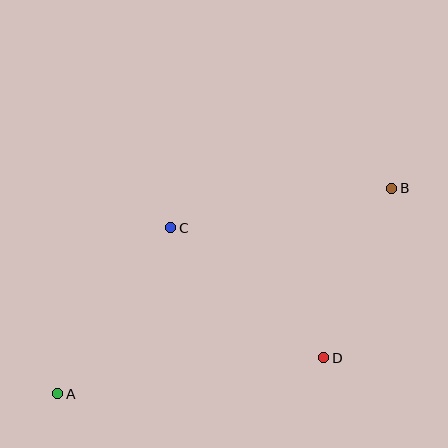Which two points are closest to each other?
Points B and D are closest to each other.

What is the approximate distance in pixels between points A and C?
The distance between A and C is approximately 201 pixels.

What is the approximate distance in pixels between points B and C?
The distance between B and C is approximately 225 pixels.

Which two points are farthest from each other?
Points A and B are farthest from each other.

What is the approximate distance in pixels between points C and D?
The distance between C and D is approximately 201 pixels.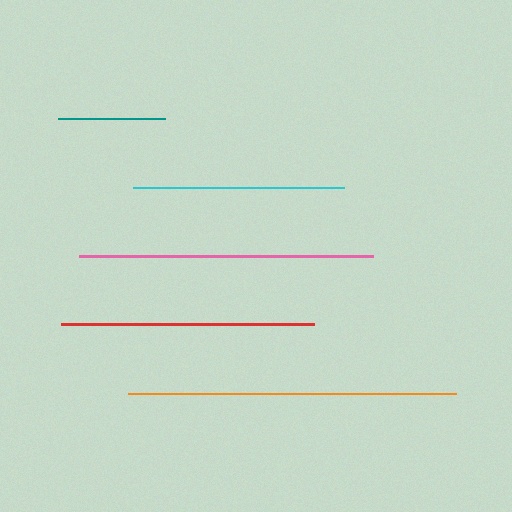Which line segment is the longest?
The orange line is the longest at approximately 329 pixels.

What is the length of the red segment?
The red segment is approximately 253 pixels long.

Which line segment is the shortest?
The teal line is the shortest at approximately 107 pixels.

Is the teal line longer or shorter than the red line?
The red line is longer than the teal line.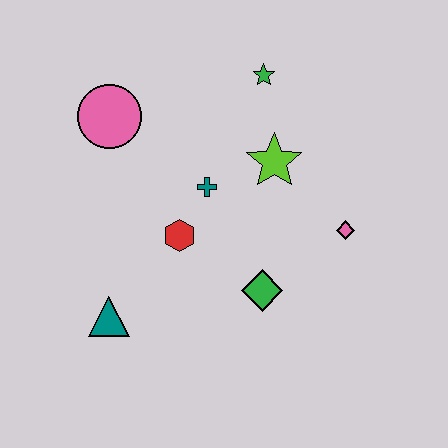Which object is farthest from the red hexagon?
The green star is farthest from the red hexagon.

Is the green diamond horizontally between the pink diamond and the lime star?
No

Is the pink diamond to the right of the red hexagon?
Yes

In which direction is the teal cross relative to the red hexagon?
The teal cross is above the red hexagon.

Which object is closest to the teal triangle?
The red hexagon is closest to the teal triangle.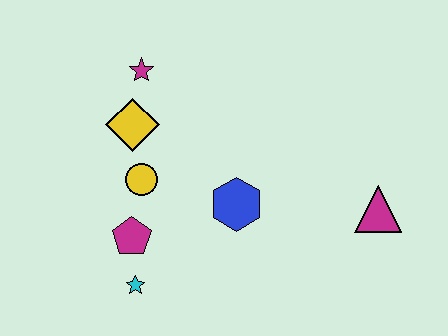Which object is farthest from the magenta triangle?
The magenta star is farthest from the magenta triangle.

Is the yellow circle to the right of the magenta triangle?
No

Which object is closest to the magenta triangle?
The blue hexagon is closest to the magenta triangle.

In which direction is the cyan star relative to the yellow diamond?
The cyan star is below the yellow diamond.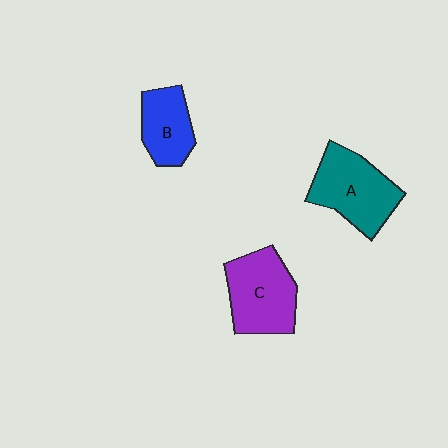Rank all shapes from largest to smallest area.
From largest to smallest: A (teal), C (purple), B (blue).